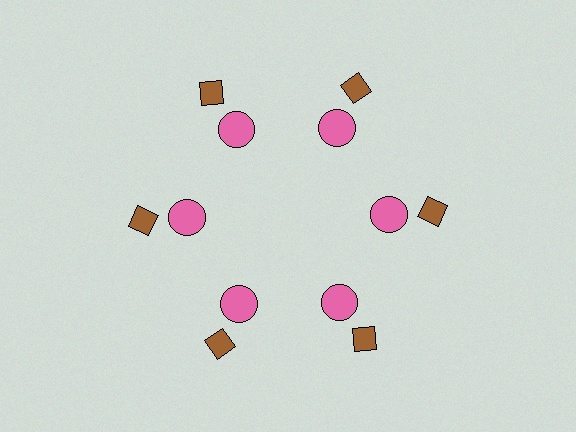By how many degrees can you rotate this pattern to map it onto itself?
The pattern maps onto itself every 60 degrees of rotation.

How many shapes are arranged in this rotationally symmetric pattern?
There are 12 shapes, arranged in 6 groups of 2.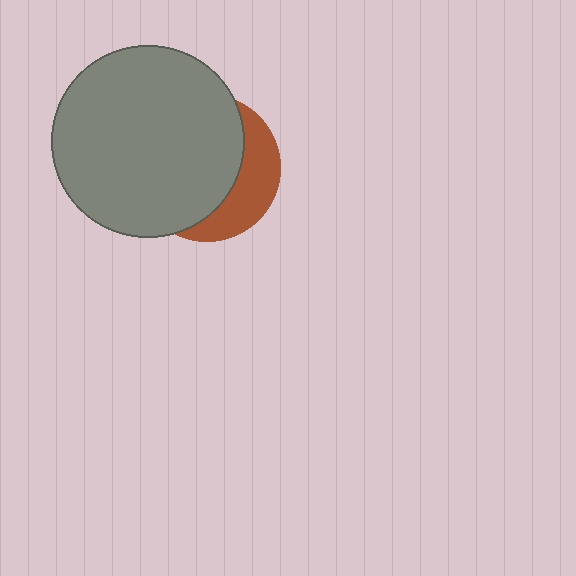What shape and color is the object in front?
The object in front is a gray circle.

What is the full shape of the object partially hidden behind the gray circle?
The partially hidden object is a brown circle.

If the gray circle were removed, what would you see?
You would see the complete brown circle.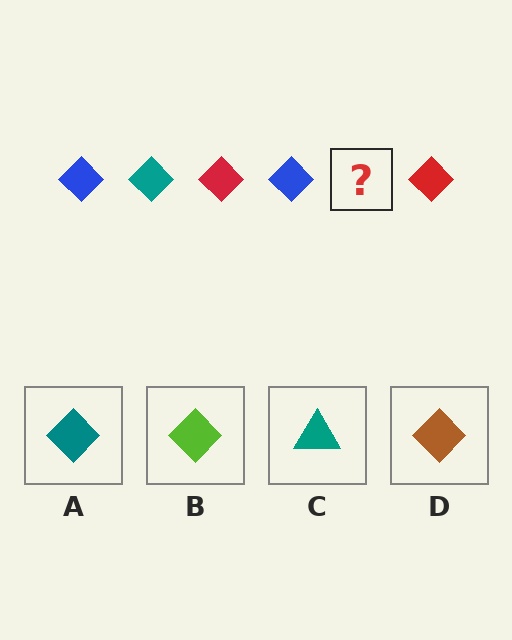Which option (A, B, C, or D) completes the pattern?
A.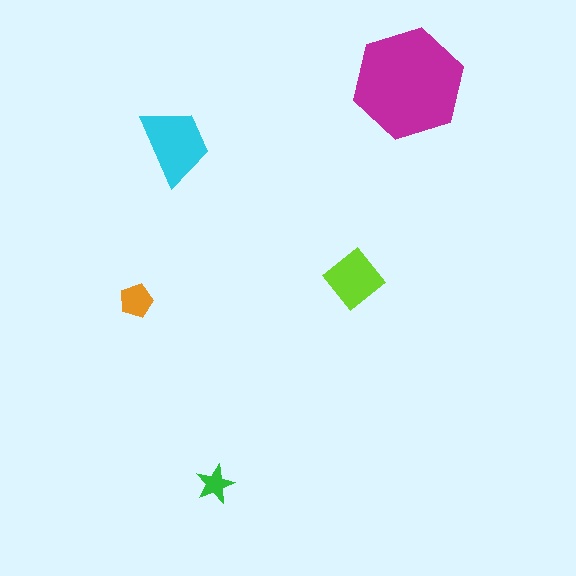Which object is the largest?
The magenta hexagon.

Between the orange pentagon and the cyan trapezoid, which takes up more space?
The cyan trapezoid.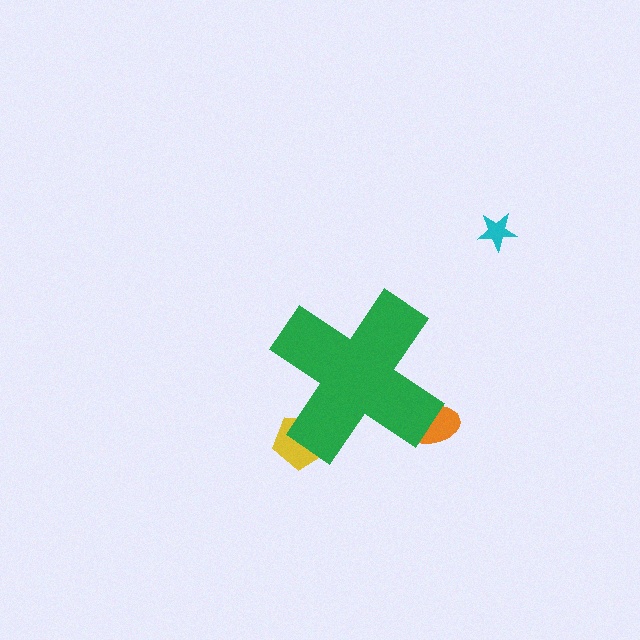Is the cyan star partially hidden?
No, the cyan star is fully visible.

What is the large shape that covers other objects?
A green cross.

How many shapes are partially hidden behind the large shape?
2 shapes are partially hidden.